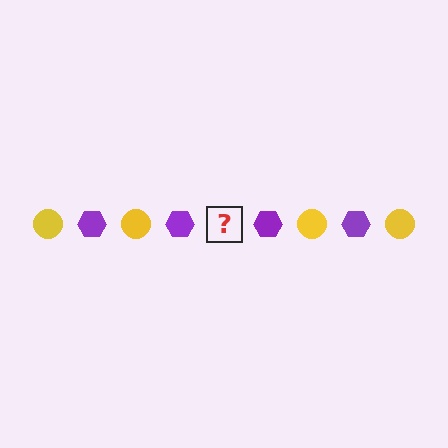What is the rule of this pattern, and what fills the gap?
The rule is that the pattern alternates between yellow circle and purple hexagon. The gap should be filled with a yellow circle.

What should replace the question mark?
The question mark should be replaced with a yellow circle.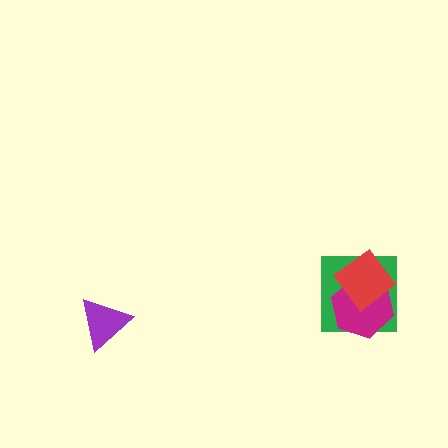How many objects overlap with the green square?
2 objects overlap with the green square.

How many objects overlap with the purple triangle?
0 objects overlap with the purple triangle.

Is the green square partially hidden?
Yes, it is partially covered by another shape.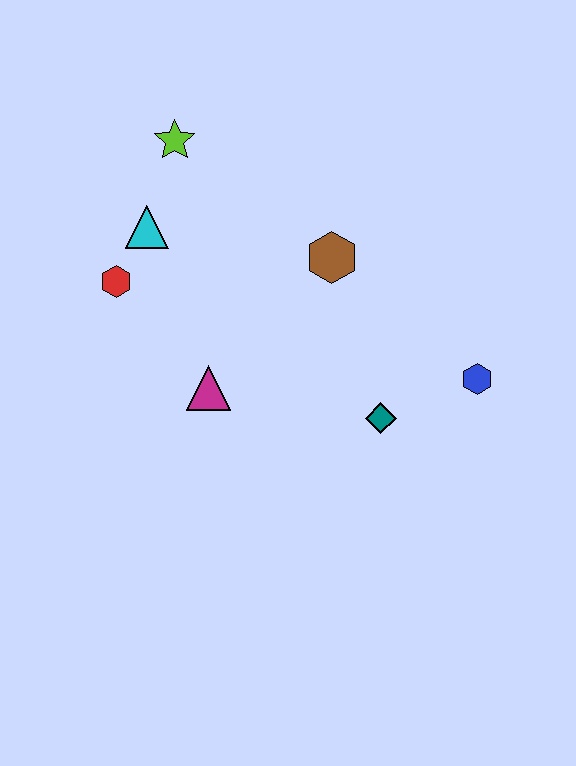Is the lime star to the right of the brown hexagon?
No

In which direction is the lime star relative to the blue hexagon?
The lime star is to the left of the blue hexagon.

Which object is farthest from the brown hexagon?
The red hexagon is farthest from the brown hexagon.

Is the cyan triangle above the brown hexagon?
Yes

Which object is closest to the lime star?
The cyan triangle is closest to the lime star.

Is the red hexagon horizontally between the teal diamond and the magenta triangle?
No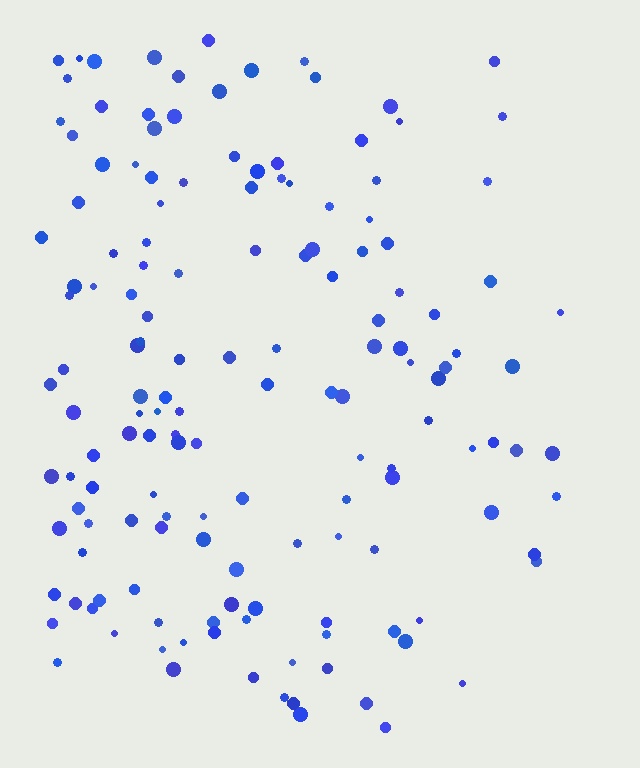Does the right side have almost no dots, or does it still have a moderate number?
Still a moderate number, just noticeably fewer than the left.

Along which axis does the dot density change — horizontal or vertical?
Horizontal.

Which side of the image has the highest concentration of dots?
The left.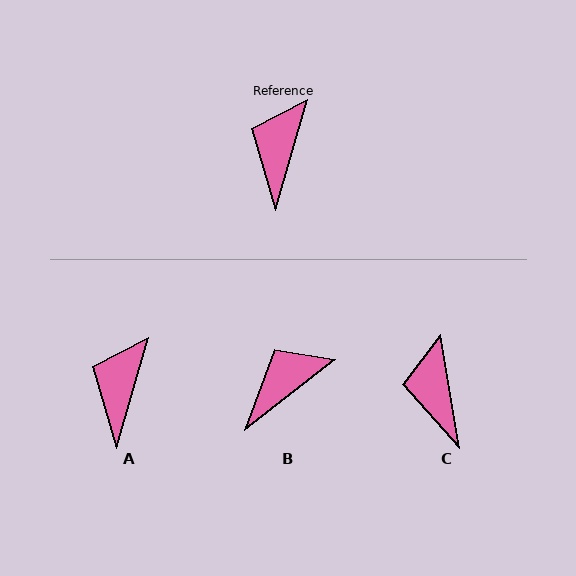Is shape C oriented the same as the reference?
No, it is off by about 26 degrees.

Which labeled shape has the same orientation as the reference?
A.